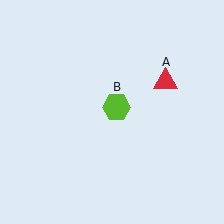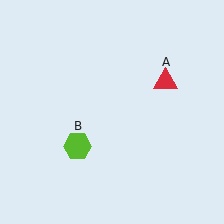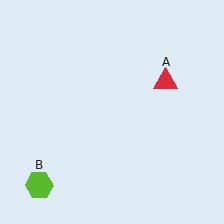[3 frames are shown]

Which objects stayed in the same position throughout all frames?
Red triangle (object A) remained stationary.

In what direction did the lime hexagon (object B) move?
The lime hexagon (object B) moved down and to the left.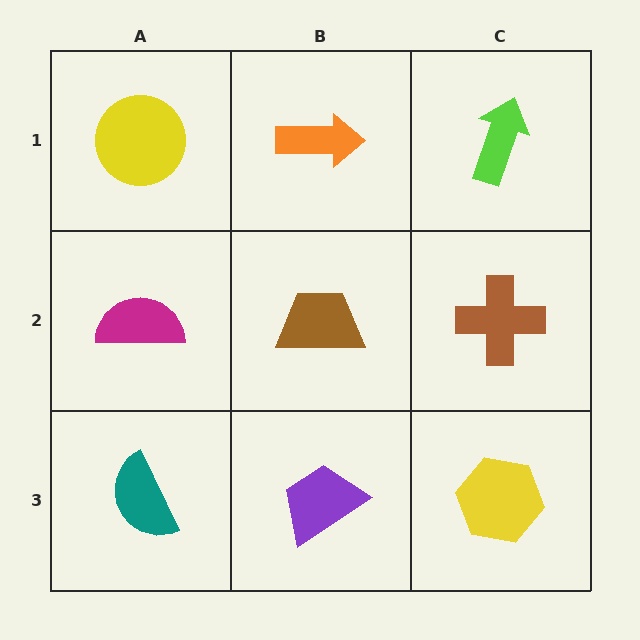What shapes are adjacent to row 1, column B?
A brown trapezoid (row 2, column B), a yellow circle (row 1, column A), a lime arrow (row 1, column C).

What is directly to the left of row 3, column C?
A purple trapezoid.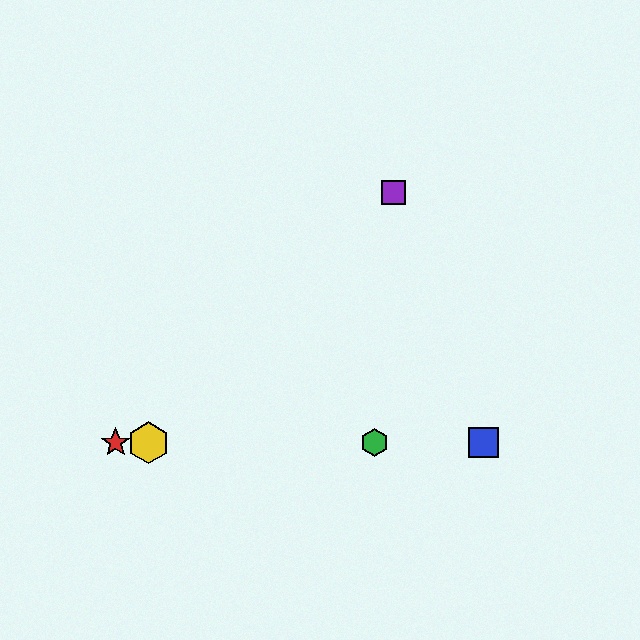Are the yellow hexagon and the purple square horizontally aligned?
No, the yellow hexagon is at y≈443 and the purple square is at y≈193.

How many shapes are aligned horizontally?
4 shapes (the red star, the blue square, the green hexagon, the yellow hexagon) are aligned horizontally.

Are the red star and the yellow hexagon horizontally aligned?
Yes, both are at y≈443.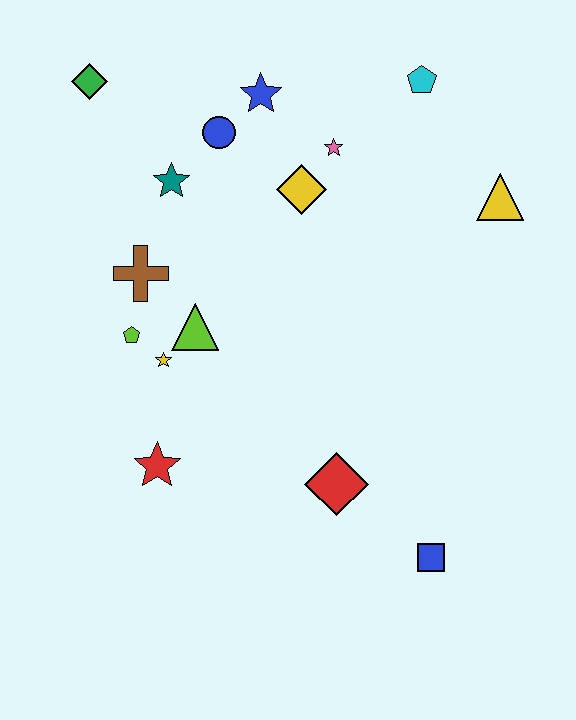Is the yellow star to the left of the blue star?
Yes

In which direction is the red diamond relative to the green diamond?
The red diamond is below the green diamond.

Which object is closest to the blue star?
The blue circle is closest to the blue star.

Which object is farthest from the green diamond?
The blue square is farthest from the green diamond.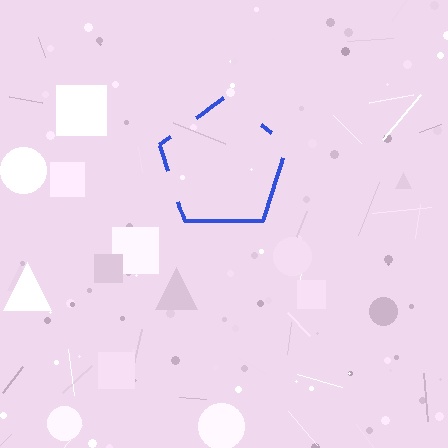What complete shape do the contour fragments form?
The contour fragments form a pentagon.